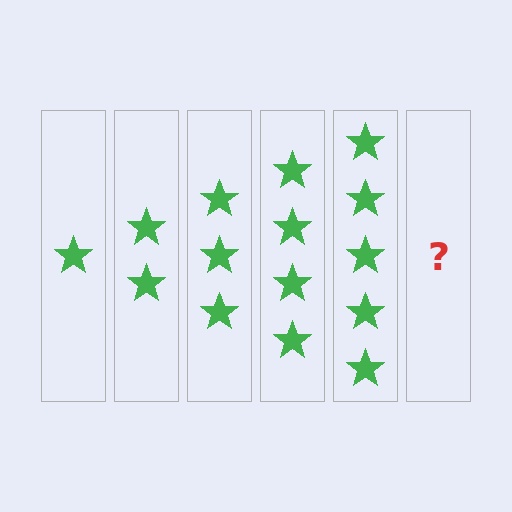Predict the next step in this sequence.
The next step is 6 stars.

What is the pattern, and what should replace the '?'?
The pattern is that each step adds one more star. The '?' should be 6 stars.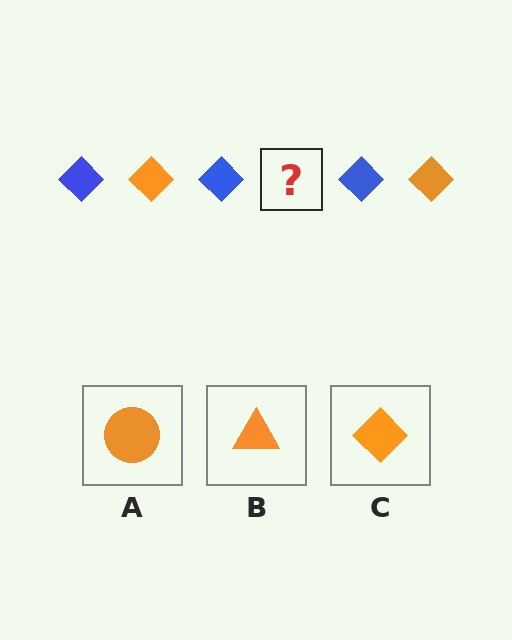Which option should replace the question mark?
Option C.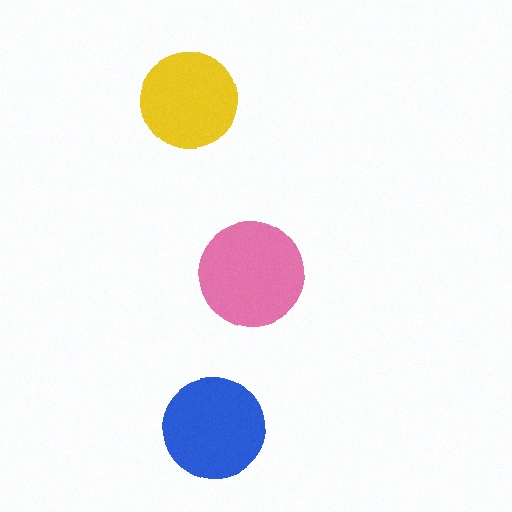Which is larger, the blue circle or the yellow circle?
The blue one.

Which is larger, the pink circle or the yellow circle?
The pink one.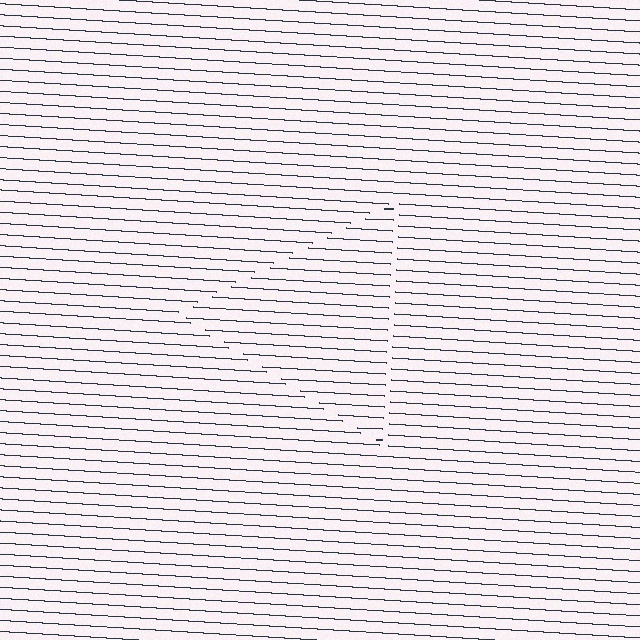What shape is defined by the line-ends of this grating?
An illusory triangle. The interior of the shape contains the same grating, shifted by half a period — the contour is defined by the phase discontinuity where line-ends from the inner and outer gratings abut.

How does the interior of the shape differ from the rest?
The interior of the shape contains the same grating, shifted by half a period — the contour is defined by the phase discontinuity where line-ends from the inner and outer gratings abut.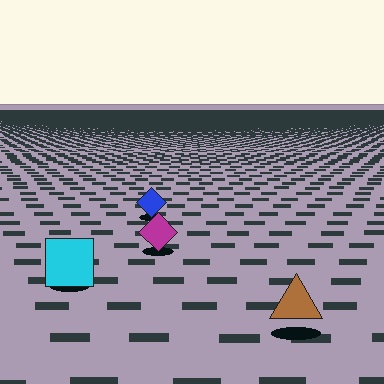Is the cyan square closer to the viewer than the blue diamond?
Yes. The cyan square is closer — you can tell from the texture gradient: the ground texture is coarser near it.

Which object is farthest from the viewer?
The blue diamond is farthest from the viewer. It appears smaller and the ground texture around it is denser.